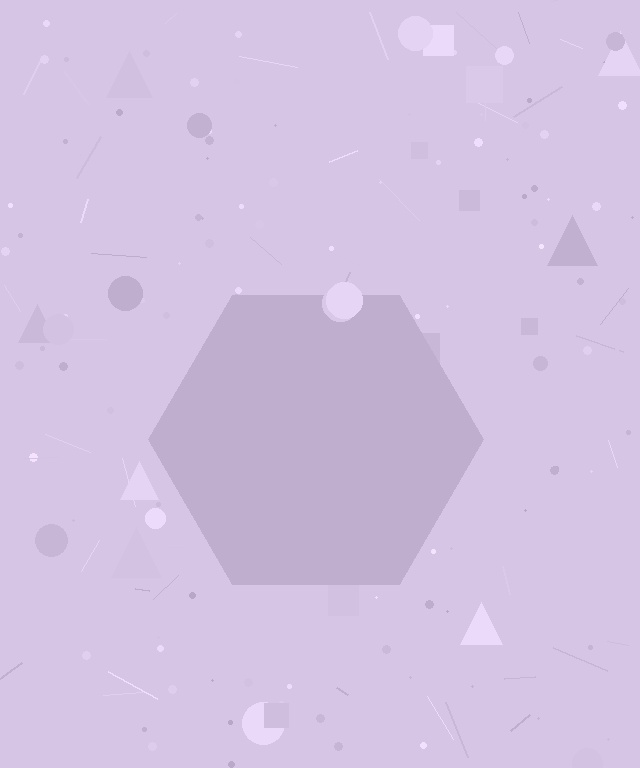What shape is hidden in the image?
A hexagon is hidden in the image.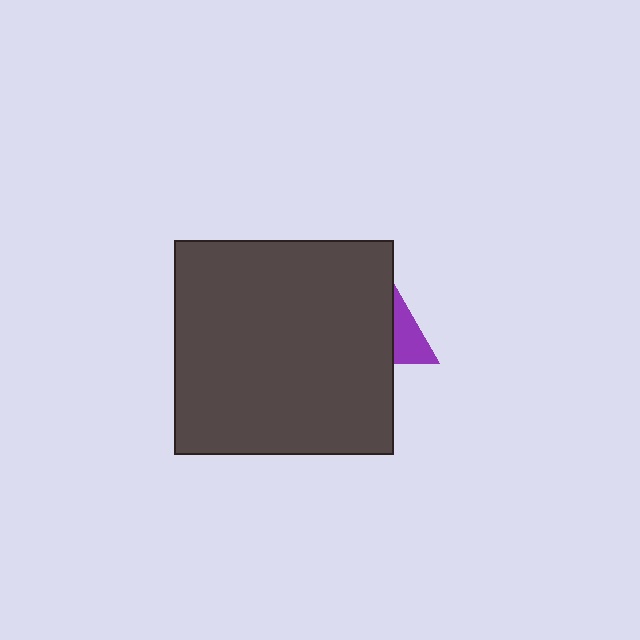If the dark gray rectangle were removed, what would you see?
You would see the complete purple triangle.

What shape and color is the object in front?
The object in front is a dark gray rectangle.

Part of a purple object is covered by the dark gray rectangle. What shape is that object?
It is a triangle.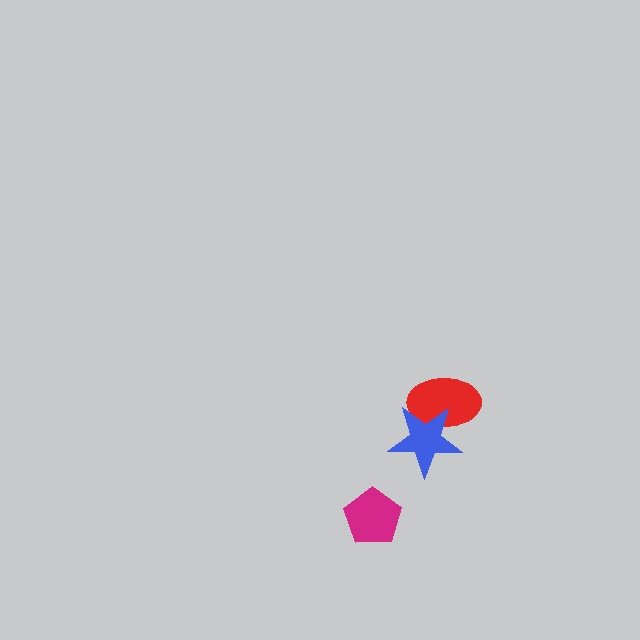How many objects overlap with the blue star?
1 object overlaps with the blue star.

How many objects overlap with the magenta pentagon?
0 objects overlap with the magenta pentagon.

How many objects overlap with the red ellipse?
1 object overlaps with the red ellipse.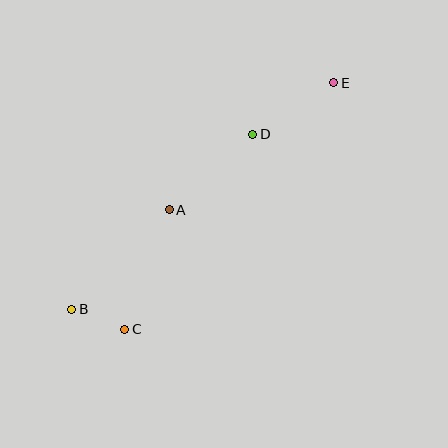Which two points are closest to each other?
Points B and C are closest to each other.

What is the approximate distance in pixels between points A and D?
The distance between A and D is approximately 112 pixels.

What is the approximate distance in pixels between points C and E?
The distance between C and E is approximately 323 pixels.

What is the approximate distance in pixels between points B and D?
The distance between B and D is approximately 252 pixels.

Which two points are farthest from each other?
Points B and E are farthest from each other.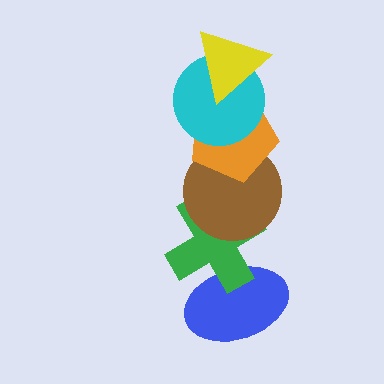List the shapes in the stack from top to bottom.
From top to bottom: the yellow triangle, the cyan circle, the orange pentagon, the brown circle, the green cross, the blue ellipse.